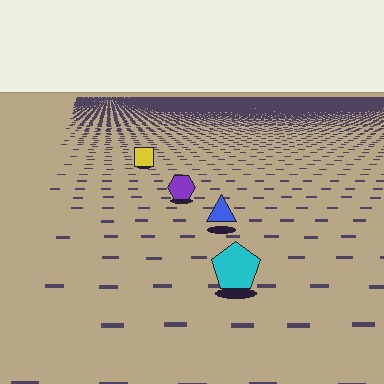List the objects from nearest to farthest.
From nearest to farthest: the cyan pentagon, the blue triangle, the purple hexagon, the yellow square.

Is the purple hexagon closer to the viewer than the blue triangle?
No. The blue triangle is closer — you can tell from the texture gradient: the ground texture is coarser near it.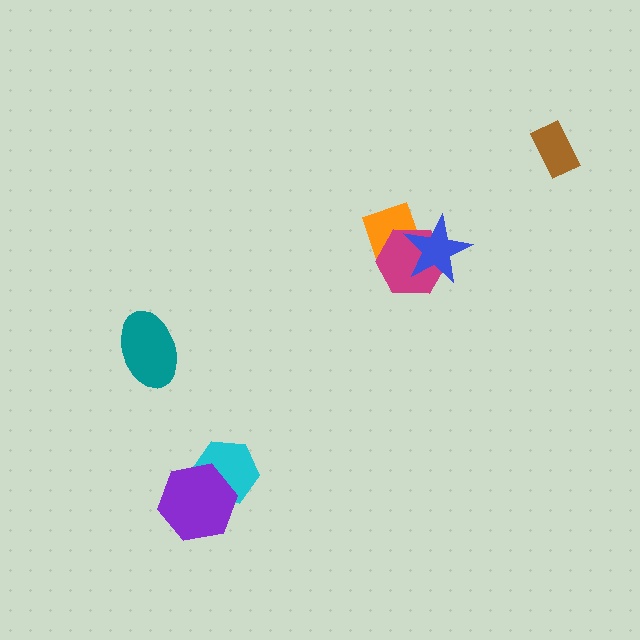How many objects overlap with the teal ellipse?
0 objects overlap with the teal ellipse.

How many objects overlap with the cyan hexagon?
1 object overlaps with the cyan hexagon.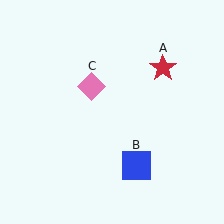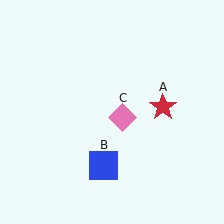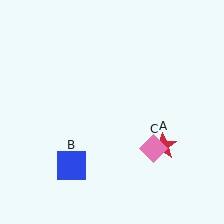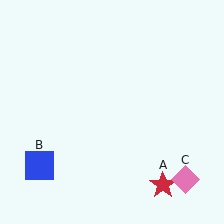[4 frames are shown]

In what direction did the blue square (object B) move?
The blue square (object B) moved left.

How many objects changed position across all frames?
3 objects changed position: red star (object A), blue square (object B), pink diamond (object C).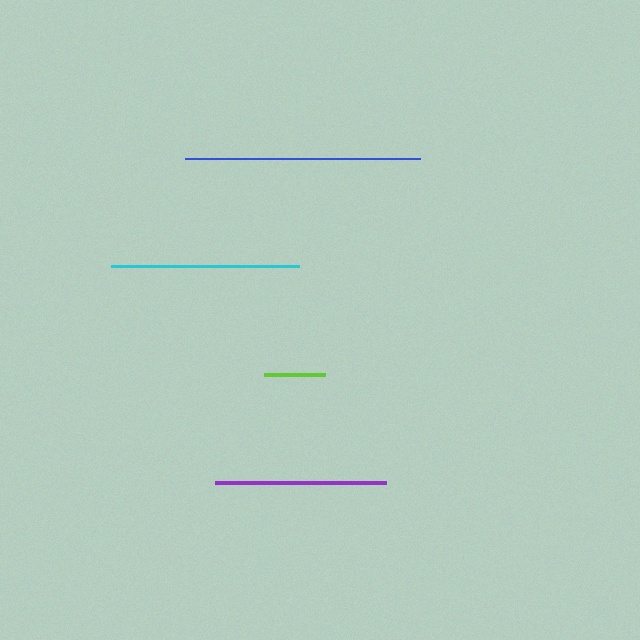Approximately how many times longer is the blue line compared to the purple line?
The blue line is approximately 1.4 times the length of the purple line.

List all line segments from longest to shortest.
From longest to shortest: blue, cyan, purple, lime.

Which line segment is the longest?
The blue line is the longest at approximately 235 pixels.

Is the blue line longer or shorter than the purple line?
The blue line is longer than the purple line.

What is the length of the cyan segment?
The cyan segment is approximately 187 pixels long.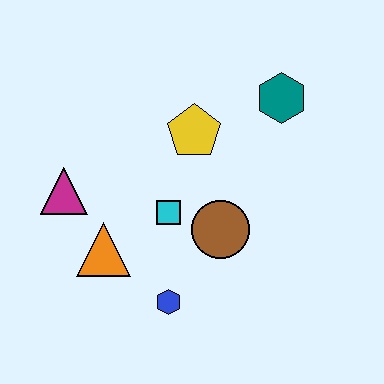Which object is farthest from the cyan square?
The teal hexagon is farthest from the cyan square.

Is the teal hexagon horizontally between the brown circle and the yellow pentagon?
No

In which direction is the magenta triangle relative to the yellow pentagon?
The magenta triangle is to the left of the yellow pentagon.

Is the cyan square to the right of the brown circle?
No